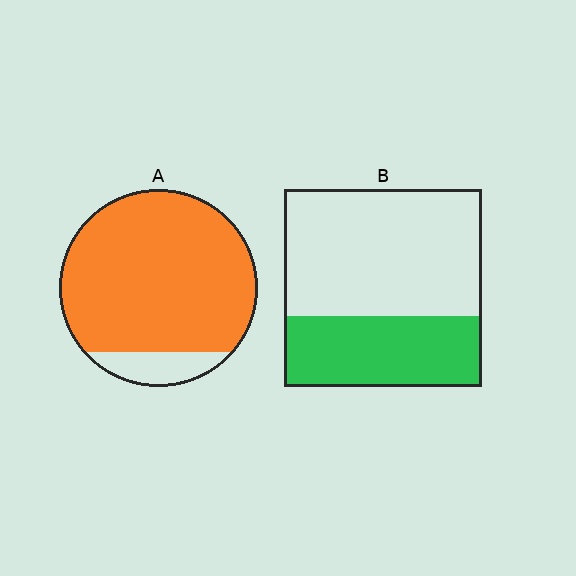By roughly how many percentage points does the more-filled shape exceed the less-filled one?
By roughly 50 percentage points (A over B).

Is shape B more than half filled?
No.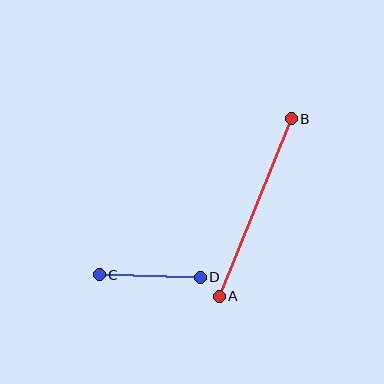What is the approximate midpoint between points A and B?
The midpoint is at approximately (255, 207) pixels.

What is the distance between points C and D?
The distance is approximately 101 pixels.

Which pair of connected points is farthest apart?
Points A and B are farthest apart.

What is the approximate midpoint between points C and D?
The midpoint is at approximately (150, 276) pixels.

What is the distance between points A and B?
The distance is approximately 192 pixels.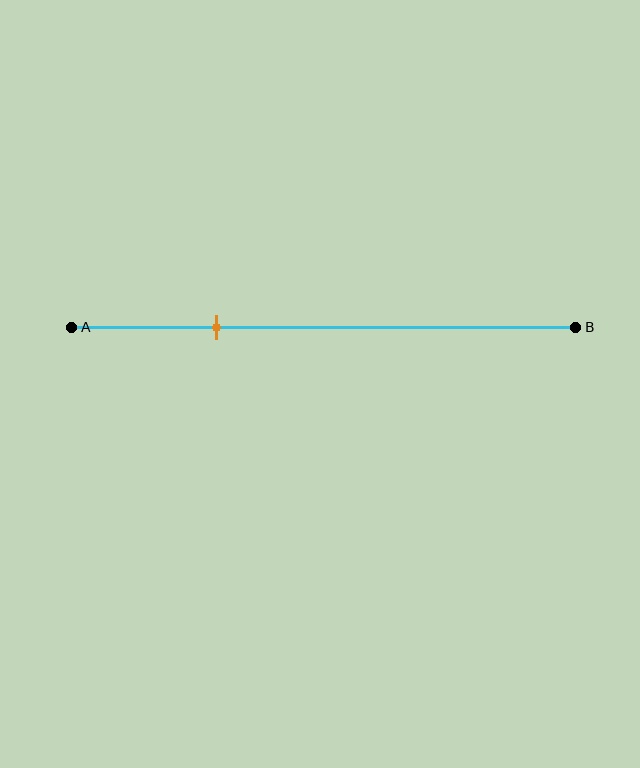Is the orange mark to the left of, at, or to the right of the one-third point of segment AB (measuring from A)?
The orange mark is to the left of the one-third point of segment AB.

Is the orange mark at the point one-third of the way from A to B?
No, the mark is at about 30% from A, not at the 33% one-third point.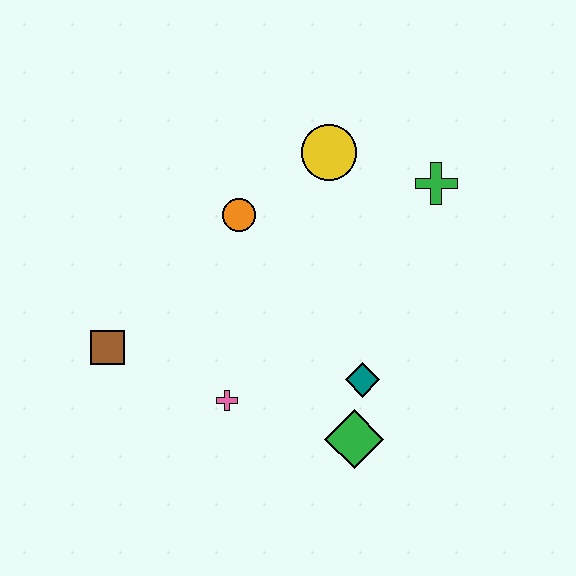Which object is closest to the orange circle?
The yellow circle is closest to the orange circle.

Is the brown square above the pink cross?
Yes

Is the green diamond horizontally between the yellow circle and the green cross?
Yes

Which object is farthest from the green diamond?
The yellow circle is farthest from the green diamond.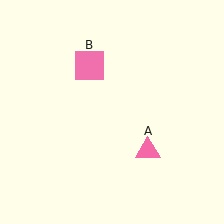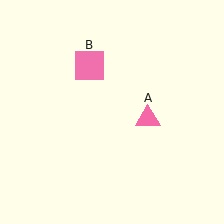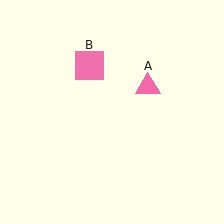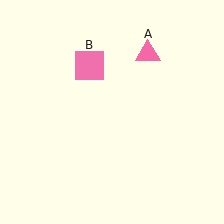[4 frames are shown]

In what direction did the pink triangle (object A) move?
The pink triangle (object A) moved up.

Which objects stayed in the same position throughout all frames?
Pink square (object B) remained stationary.